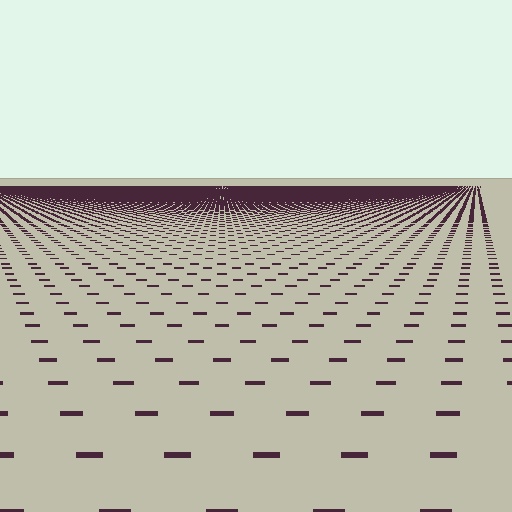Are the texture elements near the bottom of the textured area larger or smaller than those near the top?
Larger. Near the bottom, elements are closer to the viewer and appear at a bigger on-screen size.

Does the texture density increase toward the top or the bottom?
Density increases toward the top.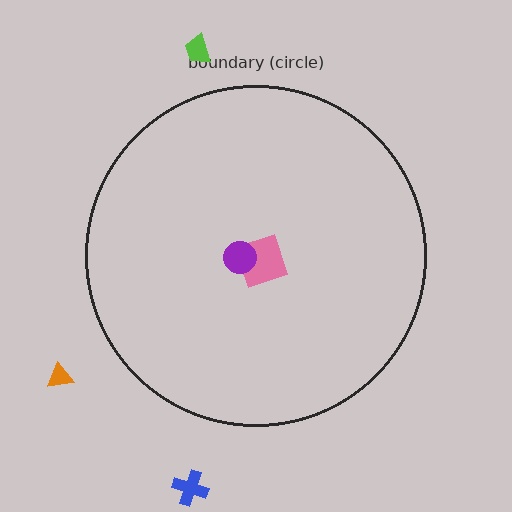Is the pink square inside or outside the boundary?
Inside.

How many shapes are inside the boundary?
2 inside, 3 outside.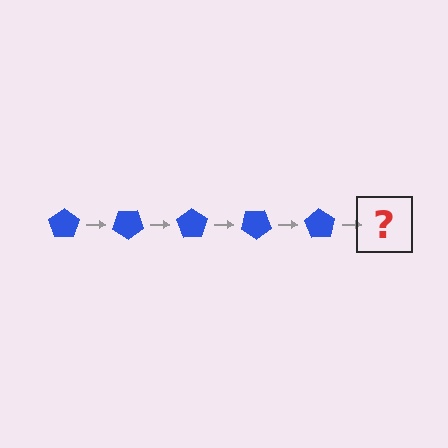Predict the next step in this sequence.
The next step is a blue pentagon rotated 175 degrees.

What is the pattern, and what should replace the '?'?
The pattern is that the pentagon rotates 35 degrees each step. The '?' should be a blue pentagon rotated 175 degrees.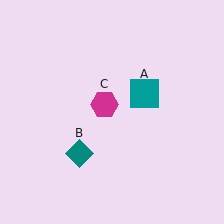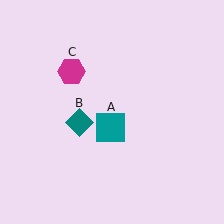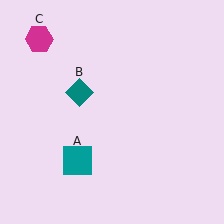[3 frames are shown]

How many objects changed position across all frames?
3 objects changed position: teal square (object A), teal diamond (object B), magenta hexagon (object C).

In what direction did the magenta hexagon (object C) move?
The magenta hexagon (object C) moved up and to the left.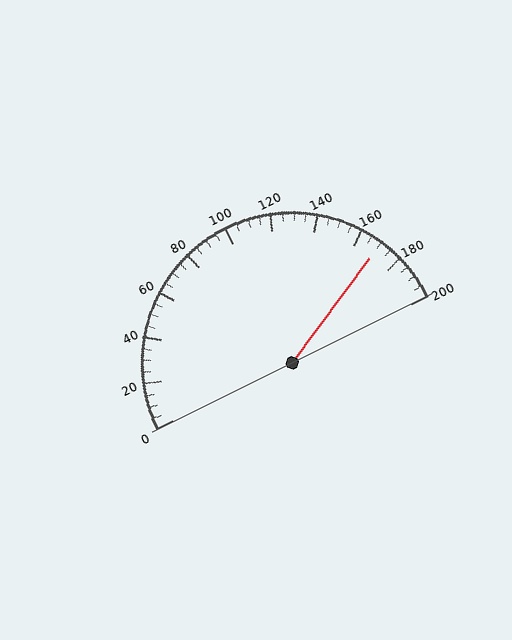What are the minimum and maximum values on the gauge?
The gauge ranges from 0 to 200.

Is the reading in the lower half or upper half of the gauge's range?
The reading is in the upper half of the range (0 to 200).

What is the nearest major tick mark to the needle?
The nearest major tick mark is 160.